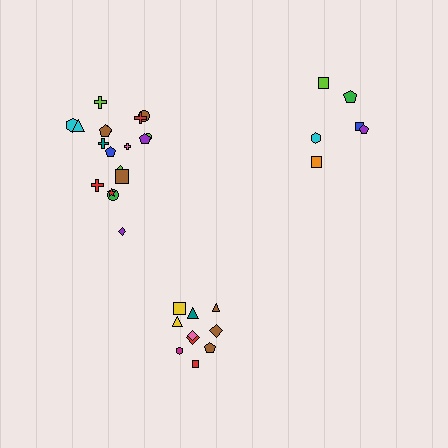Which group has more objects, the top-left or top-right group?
The top-left group.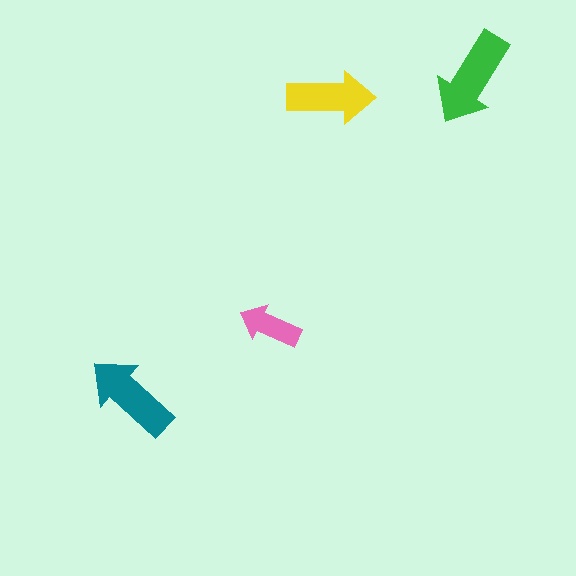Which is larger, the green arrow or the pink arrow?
The green one.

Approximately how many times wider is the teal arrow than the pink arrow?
About 1.5 times wider.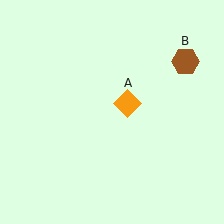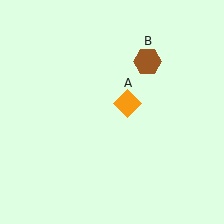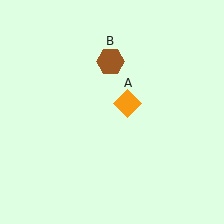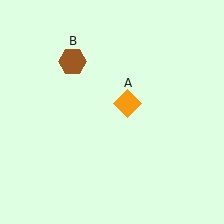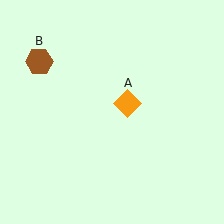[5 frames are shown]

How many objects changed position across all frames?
1 object changed position: brown hexagon (object B).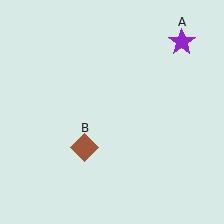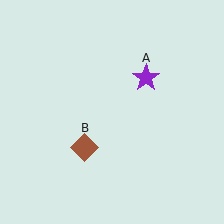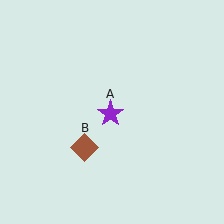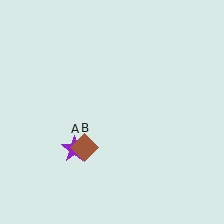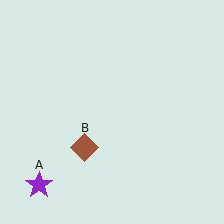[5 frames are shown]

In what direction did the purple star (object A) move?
The purple star (object A) moved down and to the left.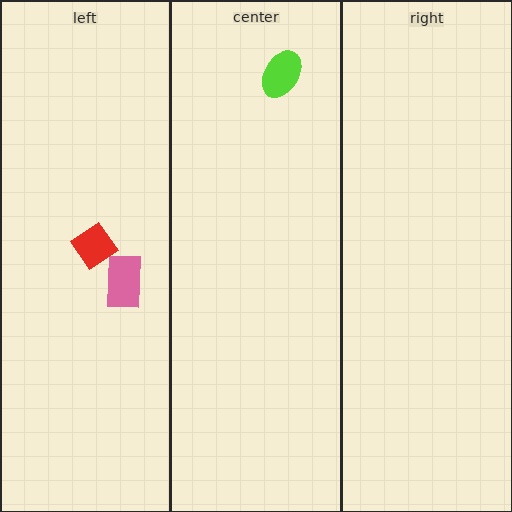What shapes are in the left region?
The pink rectangle, the red diamond.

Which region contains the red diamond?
The left region.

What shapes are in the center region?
The lime ellipse.